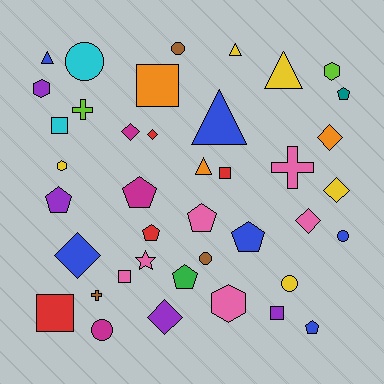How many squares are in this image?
There are 6 squares.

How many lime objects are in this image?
There are 2 lime objects.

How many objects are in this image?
There are 40 objects.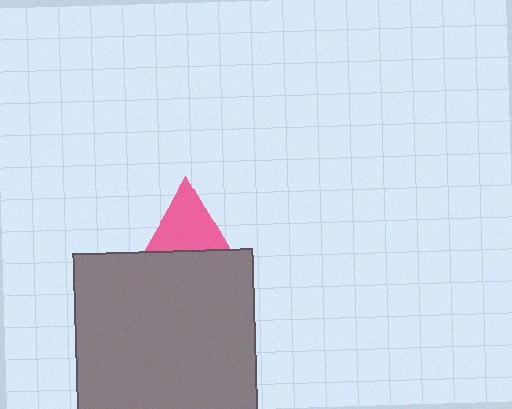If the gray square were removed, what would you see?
You would see the complete pink triangle.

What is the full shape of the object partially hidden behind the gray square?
The partially hidden object is a pink triangle.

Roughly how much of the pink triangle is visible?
About half of it is visible (roughly 62%).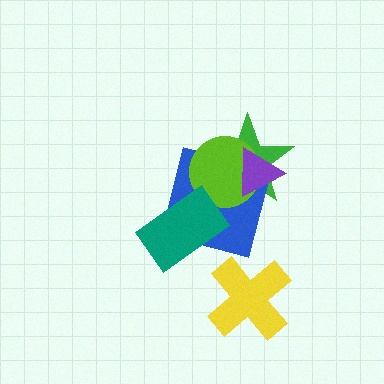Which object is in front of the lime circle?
The purple triangle is in front of the lime circle.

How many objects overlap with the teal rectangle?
1 object overlaps with the teal rectangle.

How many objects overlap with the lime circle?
3 objects overlap with the lime circle.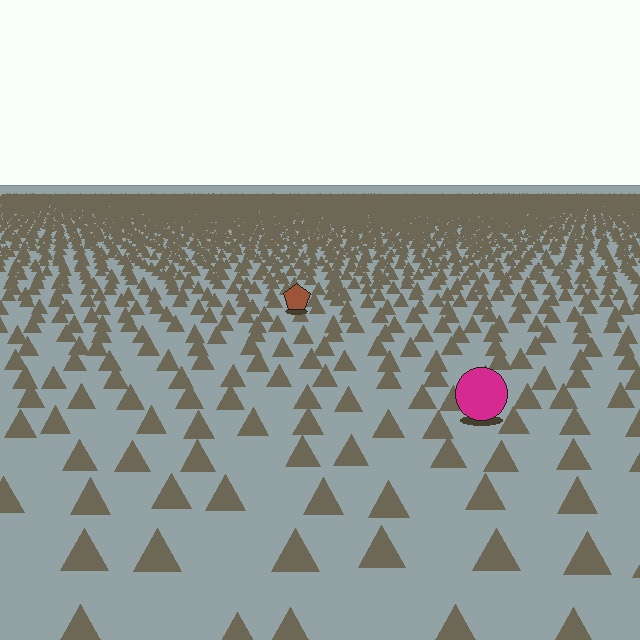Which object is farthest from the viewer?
The brown pentagon is farthest from the viewer. It appears smaller and the ground texture around it is denser.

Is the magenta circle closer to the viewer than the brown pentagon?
Yes. The magenta circle is closer — you can tell from the texture gradient: the ground texture is coarser near it.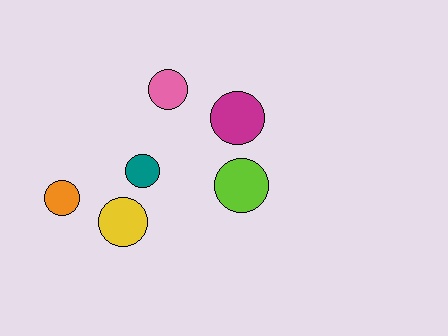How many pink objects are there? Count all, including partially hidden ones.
There is 1 pink object.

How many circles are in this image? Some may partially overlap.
There are 6 circles.